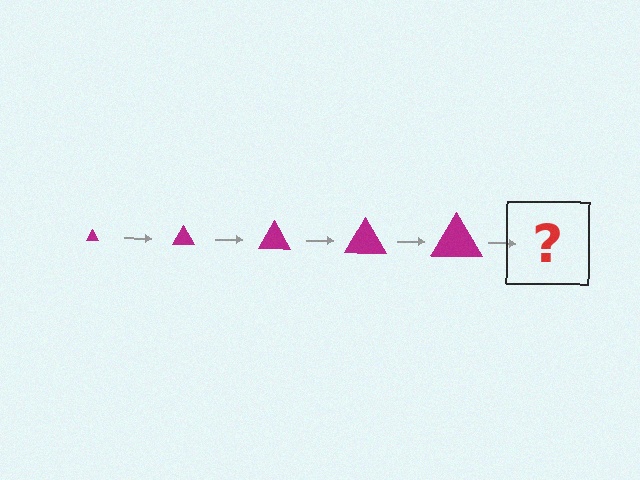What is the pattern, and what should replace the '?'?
The pattern is that the triangle gets progressively larger each step. The '?' should be a magenta triangle, larger than the previous one.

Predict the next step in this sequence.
The next step is a magenta triangle, larger than the previous one.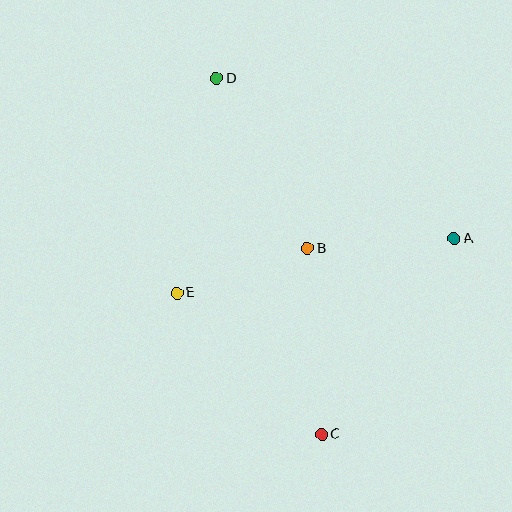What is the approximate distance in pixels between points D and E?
The distance between D and E is approximately 218 pixels.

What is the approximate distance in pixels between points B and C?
The distance between B and C is approximately 186 pixels.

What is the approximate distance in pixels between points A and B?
The distance between A and B is approximately 147 pixels.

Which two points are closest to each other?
Points B and E are closest to each other.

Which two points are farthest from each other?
Points C and D are farthest from each other.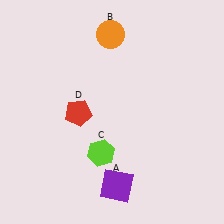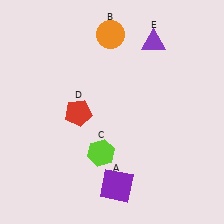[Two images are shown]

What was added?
A purple triangle (E) was added in Image 2.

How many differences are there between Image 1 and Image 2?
There is 1 difference between the two images.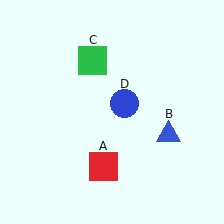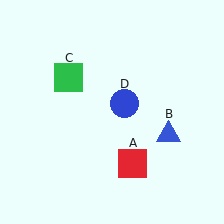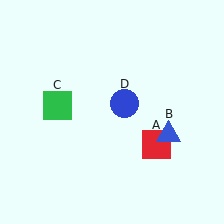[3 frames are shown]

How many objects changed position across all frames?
2 objects changed position: red square (object A), green square (object C).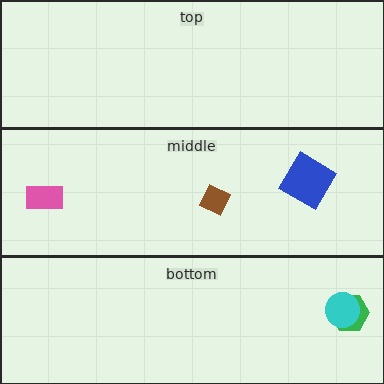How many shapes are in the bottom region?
2.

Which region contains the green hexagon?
The bottom region.